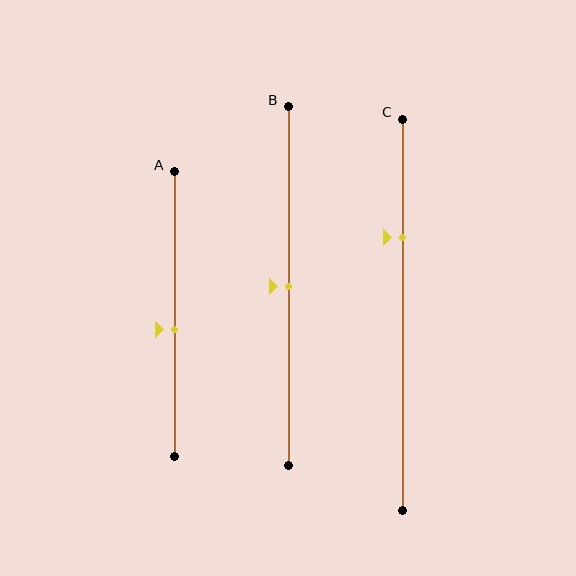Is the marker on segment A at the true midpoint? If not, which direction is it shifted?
No, the marker on segment A is shifted downward by about 5% of the segment length.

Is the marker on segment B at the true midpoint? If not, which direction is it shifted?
Yes, the marker on segment B is at the true midpoint.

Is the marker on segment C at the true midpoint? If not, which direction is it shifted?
No, the marker on segment C is shifted upward by about 20% of the segment length.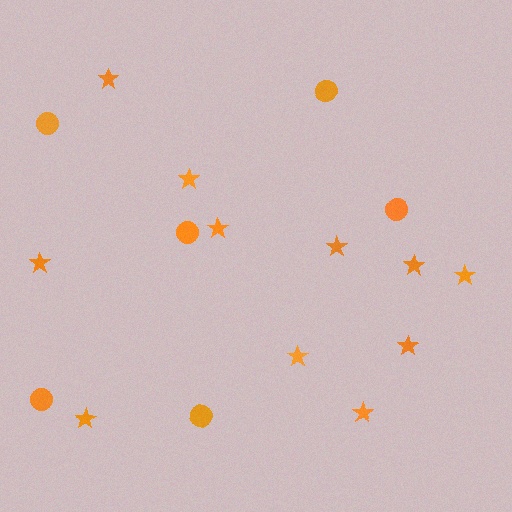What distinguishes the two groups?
There are 2 groups: one group of stars (11) and one group of circles (6).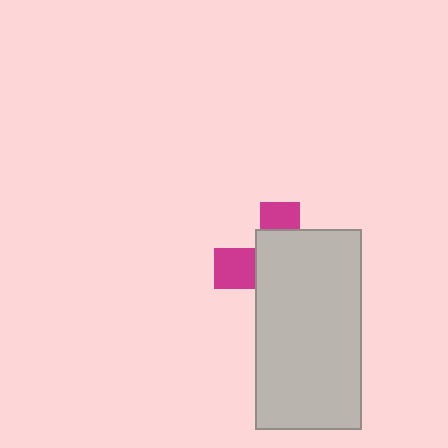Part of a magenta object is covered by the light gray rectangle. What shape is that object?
It is a cross.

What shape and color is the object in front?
The object in front is a light gray rectangle.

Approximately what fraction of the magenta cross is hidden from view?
Roughly 69% of the magenta cross is hidden behind the light gray rectangle.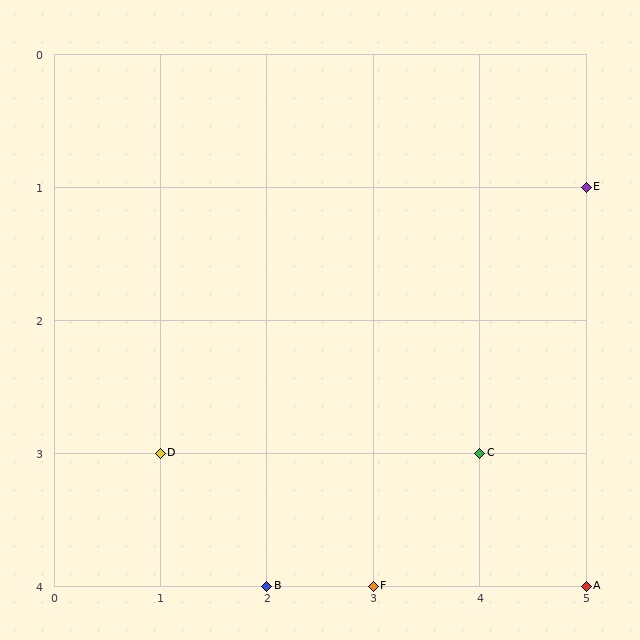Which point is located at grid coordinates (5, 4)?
Point A is at (5, 4).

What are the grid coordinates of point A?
Point A is at grid coordinates (5, 4).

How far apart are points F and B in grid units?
Points F and B are 1 column apart.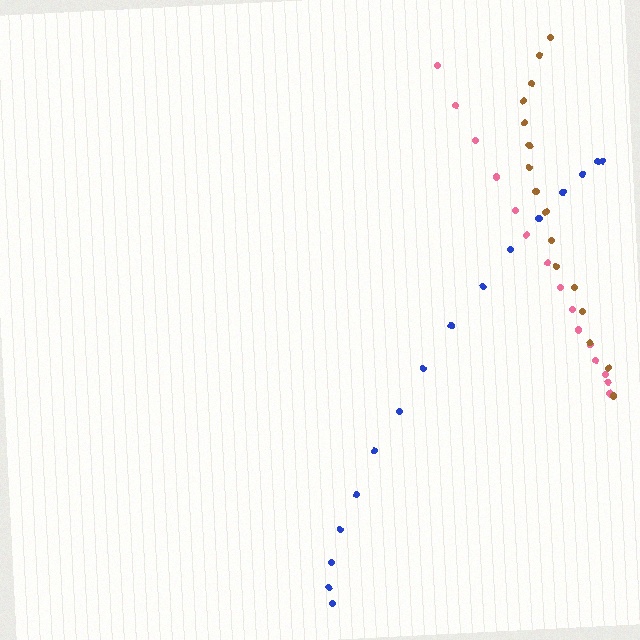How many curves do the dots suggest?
There are 3 distinct paths.